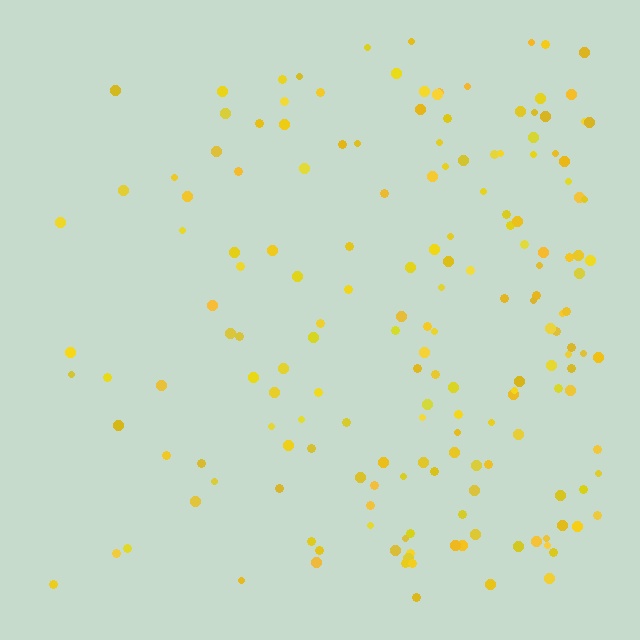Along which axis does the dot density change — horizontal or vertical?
Horizontal.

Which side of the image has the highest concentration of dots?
The right.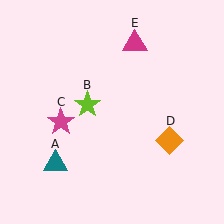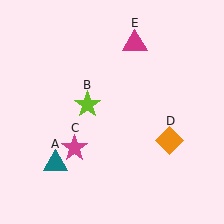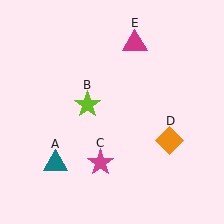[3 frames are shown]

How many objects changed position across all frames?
1 object changed position: magenta star (object C).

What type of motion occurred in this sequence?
The magenta star (object C) rotated counterclockwise around the center of the scene.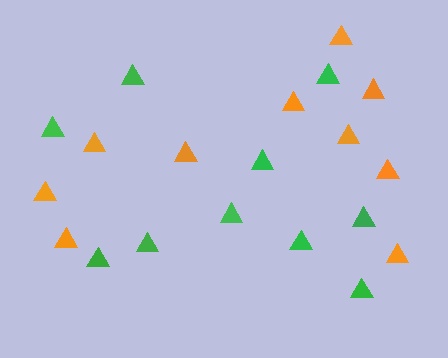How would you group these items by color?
There are 2 groups: one group of green triangles (10) and one group of orange triangles (10).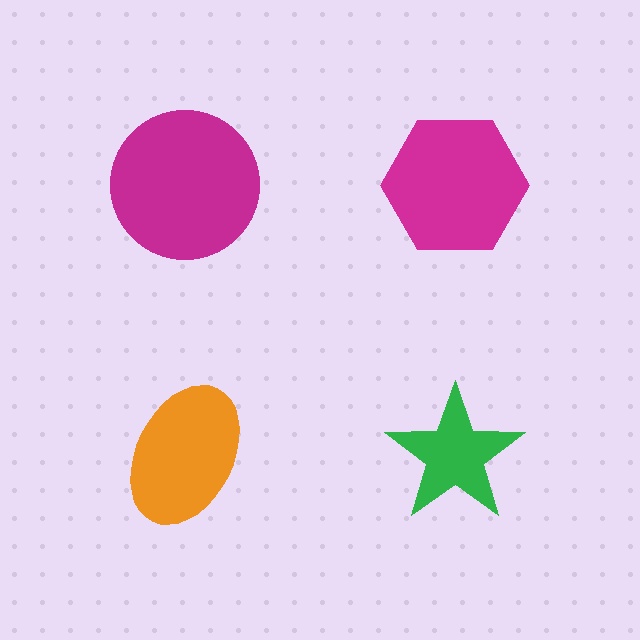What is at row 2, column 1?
An orange ellipse.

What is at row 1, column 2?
A magenta hexagon.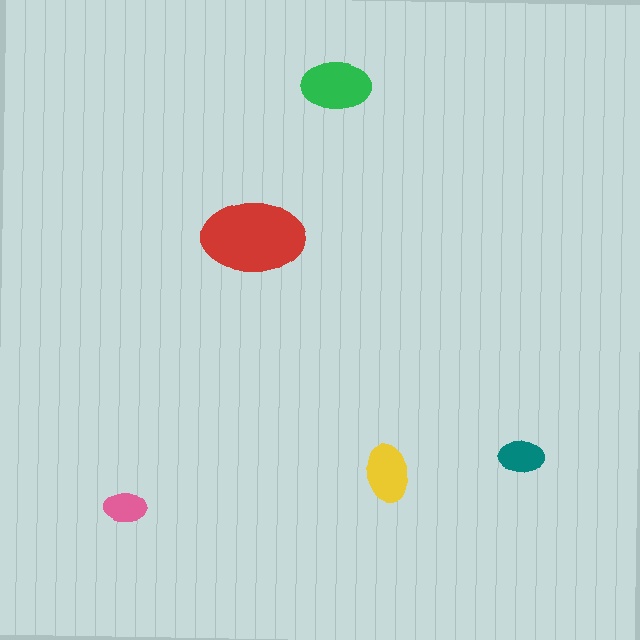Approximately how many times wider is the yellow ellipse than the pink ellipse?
About 1.5 times wider.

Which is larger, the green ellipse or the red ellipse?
The red one.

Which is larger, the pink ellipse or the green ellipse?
The green one.